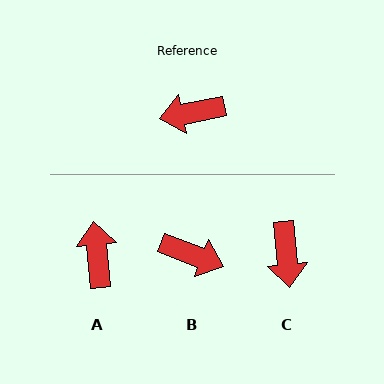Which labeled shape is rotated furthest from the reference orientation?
B, about 148 degrees away.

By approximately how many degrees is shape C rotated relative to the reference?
Approximately 84 degrees counter-clockwise.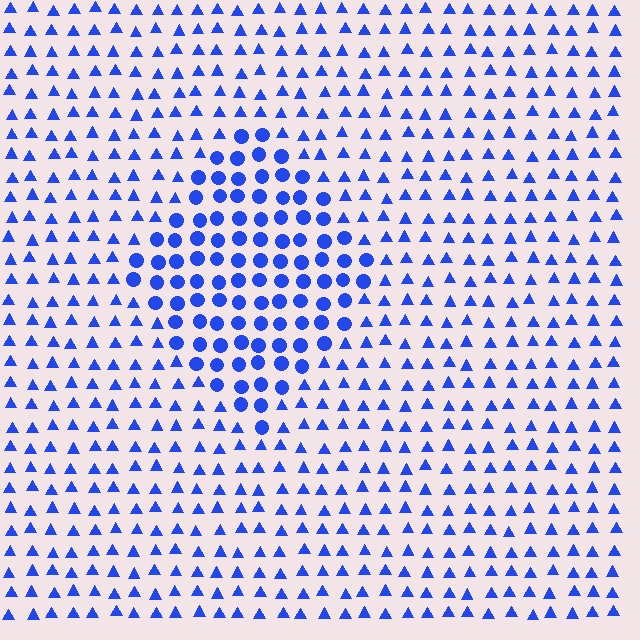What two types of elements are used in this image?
The image uses circles inside the diamond region and triangles outside it.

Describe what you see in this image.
The image is filled with small blue elements arranged in a uniform grid. A diamond-shaped region contains circles, while the surrounding area contains triangles. The boundary is defined purely by the change in element shape.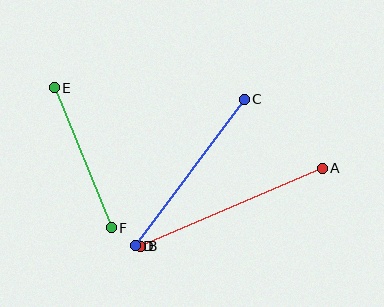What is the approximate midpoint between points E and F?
The midpoint is at approximately (83, 158) pixels.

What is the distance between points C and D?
The distance is approximately 183 pixels.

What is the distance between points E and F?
The distance is approximately 151 pixels.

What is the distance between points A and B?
The distance is approximately 198 pixels.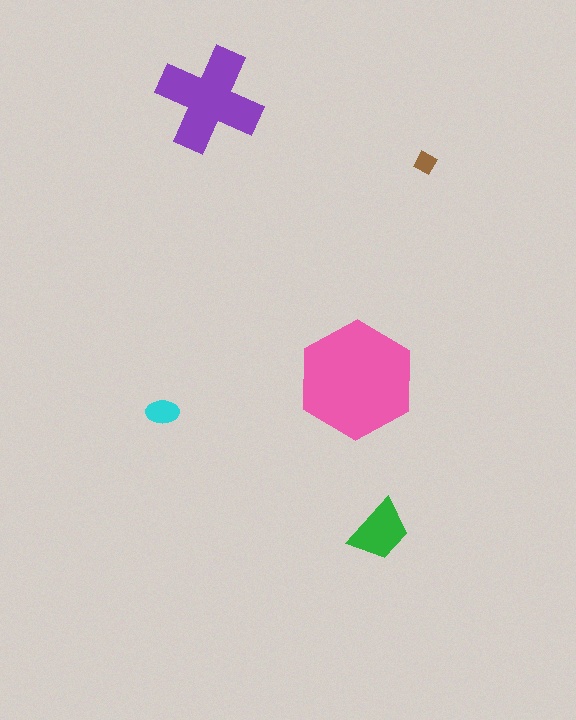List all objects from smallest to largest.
The brown diamond, the cyan ellipse, the green trapezoid, the purple cross, the pink hexagon.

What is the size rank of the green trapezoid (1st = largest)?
3rd.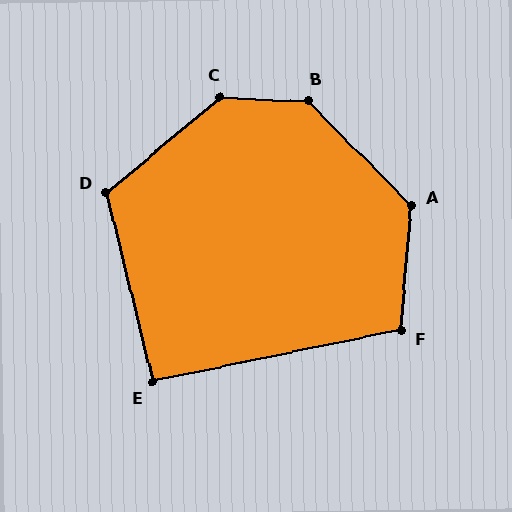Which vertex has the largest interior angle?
B, at approximately 137 degrees.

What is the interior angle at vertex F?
Approximately 106 degrees (obtuse).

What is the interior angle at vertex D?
Approximately 116 degrees (obtuse).